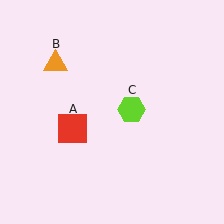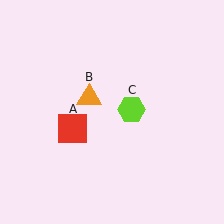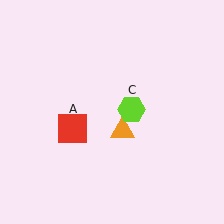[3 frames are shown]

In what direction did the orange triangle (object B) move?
The orange triangle (object B) moved down and to the right.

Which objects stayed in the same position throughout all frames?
Red square (object A) and lime hexagon (object C) remained stationary.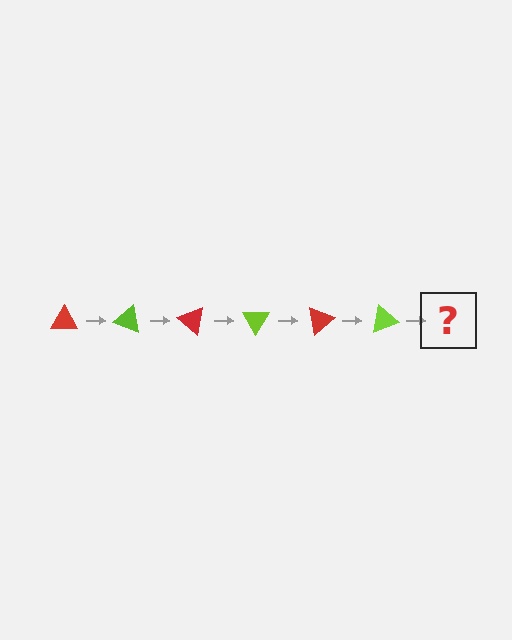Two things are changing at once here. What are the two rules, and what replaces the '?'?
The two rules are that it rotates 20 degrees each step and the color cycles through red and lime. The '?' should be a red triangle, rotated 120 degrees from the start.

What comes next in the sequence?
The next element should be a red triangle, rotated 120 degrees from the start.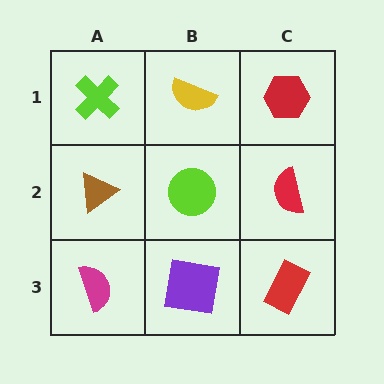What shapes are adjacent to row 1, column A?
A brown triangle (row 2, column A), a yellow semicircle (row 1, column B).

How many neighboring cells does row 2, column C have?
3.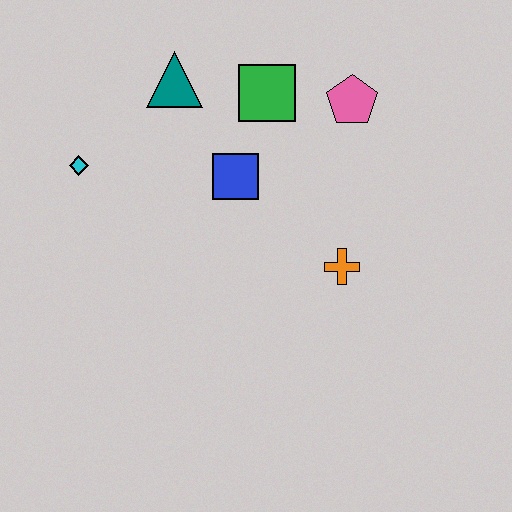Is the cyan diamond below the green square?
Yes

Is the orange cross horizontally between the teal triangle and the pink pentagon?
Yes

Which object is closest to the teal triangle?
The green square is closest to the teal triangle.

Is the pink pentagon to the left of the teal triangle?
No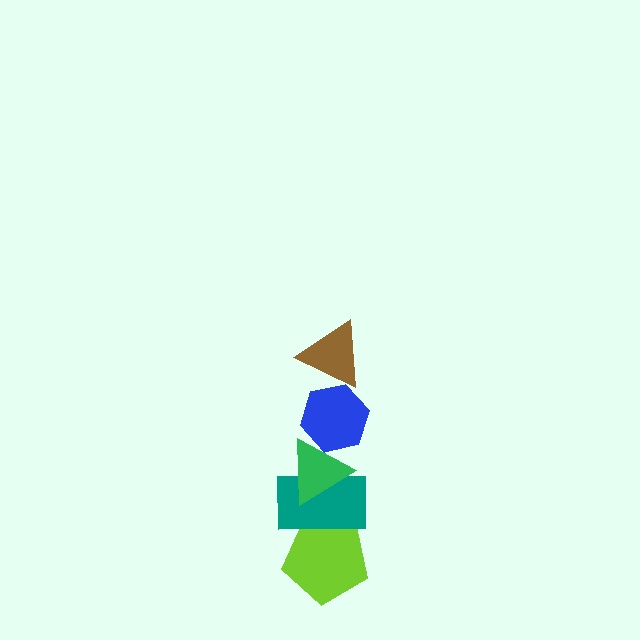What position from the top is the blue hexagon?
The blue hexagon is 2nd from the top.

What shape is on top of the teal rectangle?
The green triangle is on top of the teal rectangle.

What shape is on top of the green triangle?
The blue hexagon is on top of the green triangle.